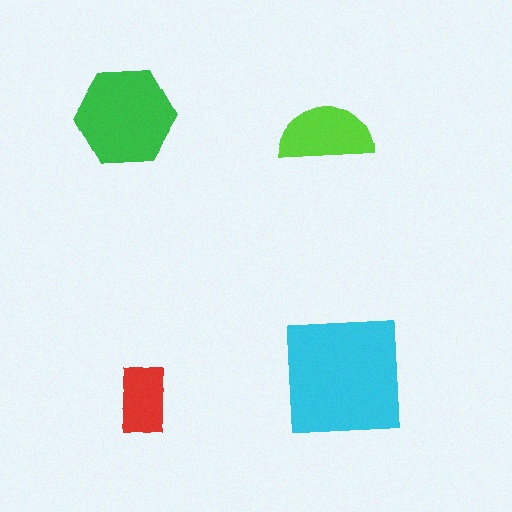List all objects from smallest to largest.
The red rectangle, the lime semicircle, the green hexagon, the cyan square.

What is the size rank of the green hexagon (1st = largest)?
2nd.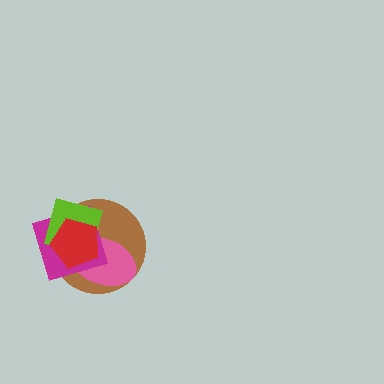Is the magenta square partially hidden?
Yes, it is partially covered by another shape.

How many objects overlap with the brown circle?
4 objects overlap with the brown circle.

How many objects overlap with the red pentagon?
4 objects overlap with the red pentagon.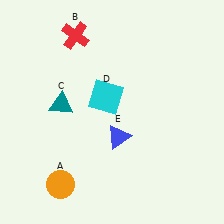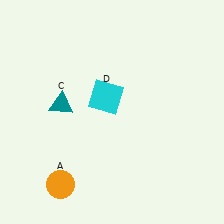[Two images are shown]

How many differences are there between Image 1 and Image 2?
There are 2 differences between the two images.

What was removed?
The blue triangle (E), the red cross (B) were removed in Image 2.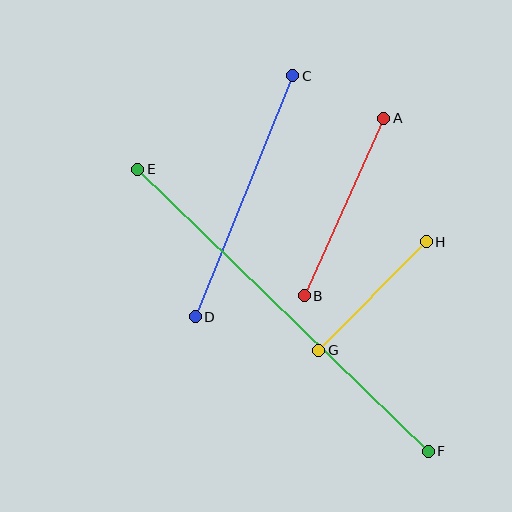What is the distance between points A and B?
The distance is approximately 195 pixels.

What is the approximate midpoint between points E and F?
The midpoint is at approximately (283, 310) pixels.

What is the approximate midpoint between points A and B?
The midpoint is at approximately (344, 207) pixels.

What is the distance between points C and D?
The distance is approximately 260 pixels.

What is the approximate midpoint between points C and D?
The midpoint is at approximately (244, 196) pixels.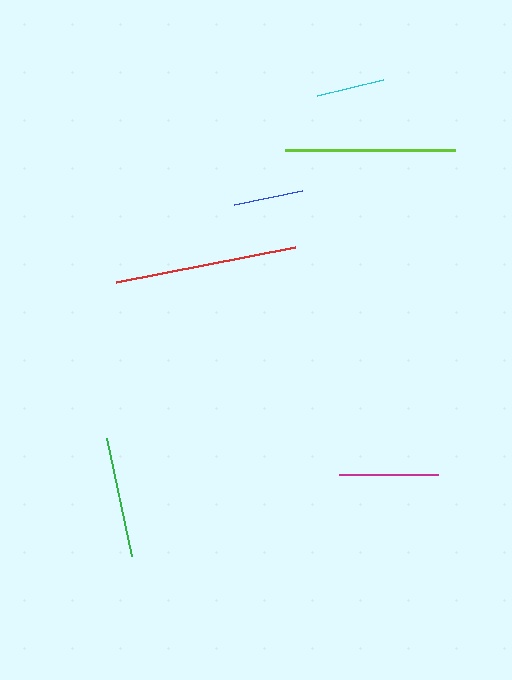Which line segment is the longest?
The red line is the longest at approximately 183 pixels.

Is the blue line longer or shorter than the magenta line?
The magenta line is longer than the blue line.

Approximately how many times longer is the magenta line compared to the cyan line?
The magenta line is approximately 1.5 times the length of the cyan line.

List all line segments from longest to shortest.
From longest to shortest: red, lime, green, magenta, blue, cyan.